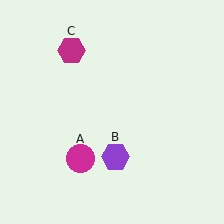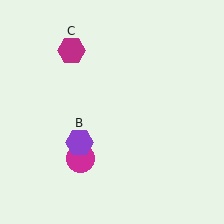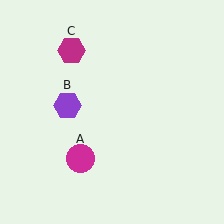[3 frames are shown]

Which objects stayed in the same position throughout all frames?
Magenta circle (object A) and magenta hexagon (object C) remained stationary.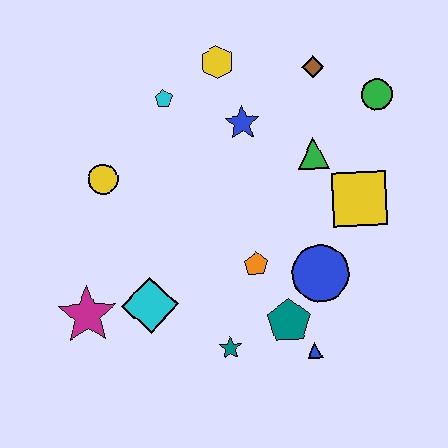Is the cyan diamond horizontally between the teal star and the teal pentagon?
No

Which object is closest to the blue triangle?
The teal pentagon is closest to the blue triangle.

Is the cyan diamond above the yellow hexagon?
No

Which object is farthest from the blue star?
The magenta star is farthest from the blue star.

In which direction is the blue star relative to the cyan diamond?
The blue star is above the cyan diamond.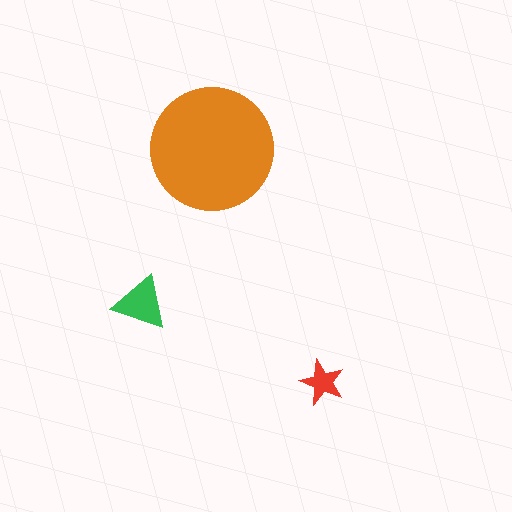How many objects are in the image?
There are 3 objects in the image.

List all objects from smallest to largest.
The red star, the green triangle, the orange circle.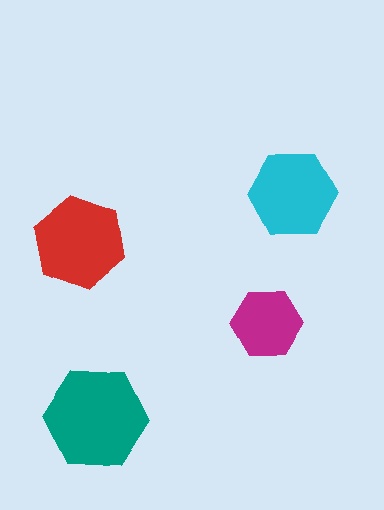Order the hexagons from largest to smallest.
the teal one, the red one, the cyan one, the magenta one.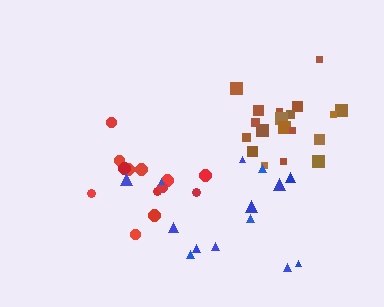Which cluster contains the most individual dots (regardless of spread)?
Brown (19).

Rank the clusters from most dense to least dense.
brown, red, blue.